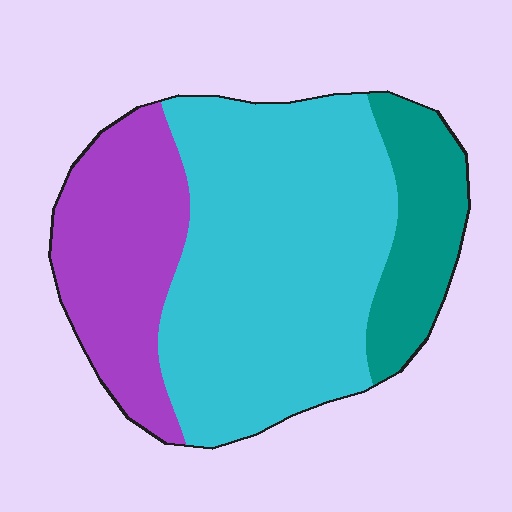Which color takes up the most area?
Cyan, at roughly 55%.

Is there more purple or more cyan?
Cyan.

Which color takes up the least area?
Teal, at roughly 15%.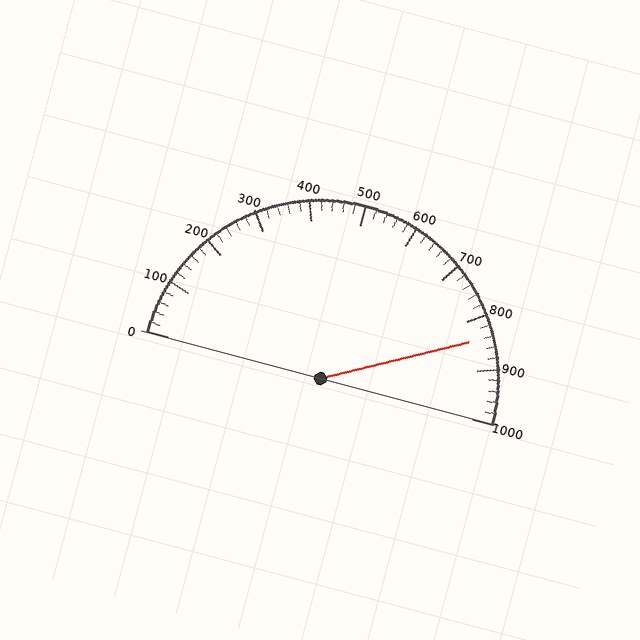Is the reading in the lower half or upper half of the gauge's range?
The reading is in the upper half of the range (0 to 1000).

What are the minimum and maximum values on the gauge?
The gauge ranges from 0 to 1000.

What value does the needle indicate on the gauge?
The needle indicates approximately 840.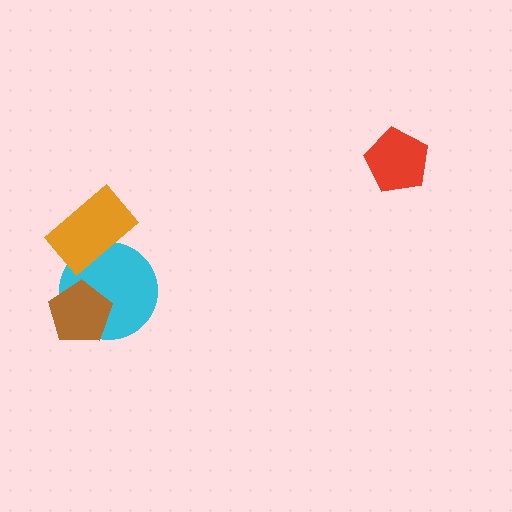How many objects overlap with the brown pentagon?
1 object overlaps with the brown pentagon.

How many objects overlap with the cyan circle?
2 objects overlap with the cyan circle.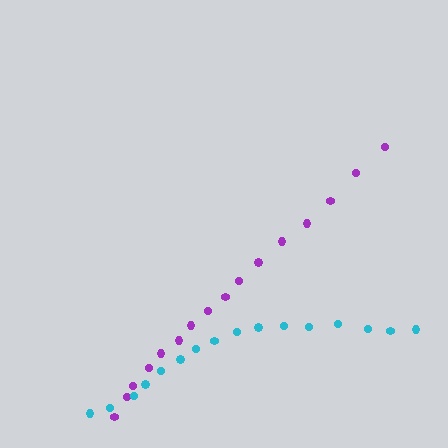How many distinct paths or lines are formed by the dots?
There are 2 distinct paths.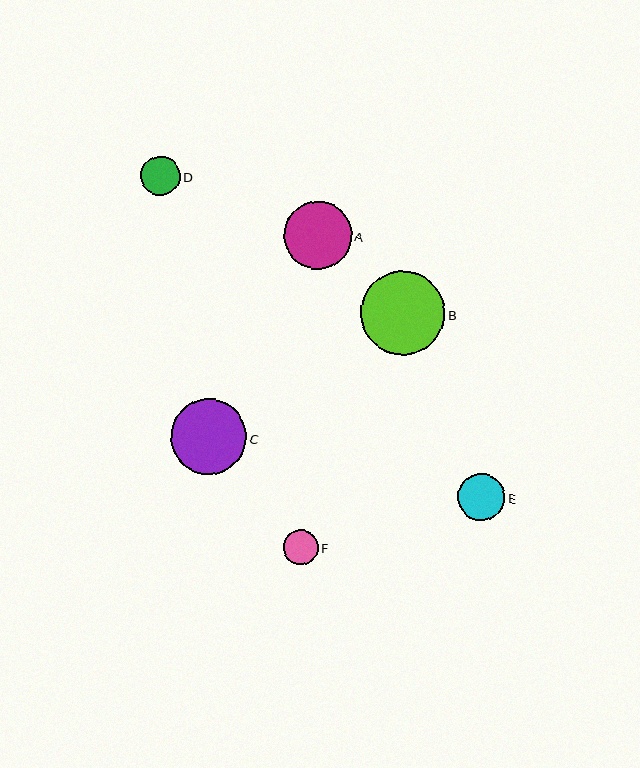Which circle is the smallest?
Circle F is the smallest with a size of approximately 35 pixels.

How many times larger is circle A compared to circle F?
Circle A is approximately 1.9 times the size of circle F.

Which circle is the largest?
Circle B is the largest with a size of approximately 84 pixels.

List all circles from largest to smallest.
From largest to smallest: B, C, A, E, D, F.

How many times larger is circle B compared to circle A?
Circle B is approximately 1.2 times the size of circle A.